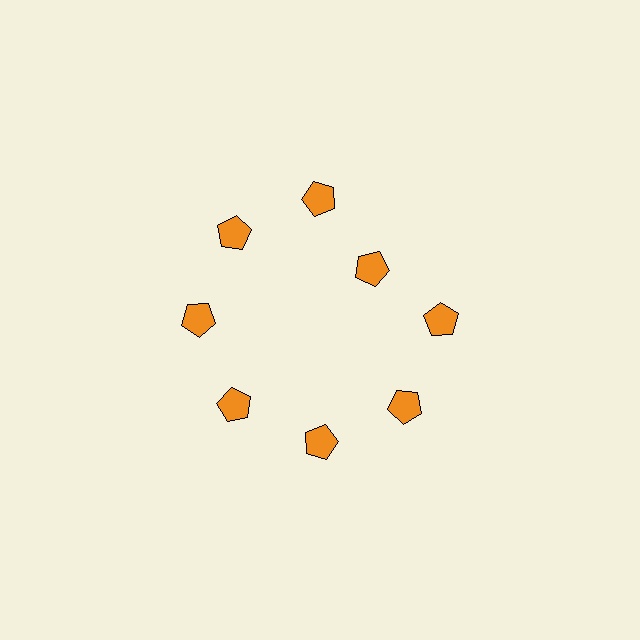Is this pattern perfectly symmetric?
No. The 8 orange pentagons are arranged in a ring, but one element near the 2 o'clock position is pulled inward toward the center, breaking the 8-fold rotational symmetry.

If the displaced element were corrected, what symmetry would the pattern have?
It would have 8-fold rotational symmetry — the pattern would map onto itself every 45 degrees.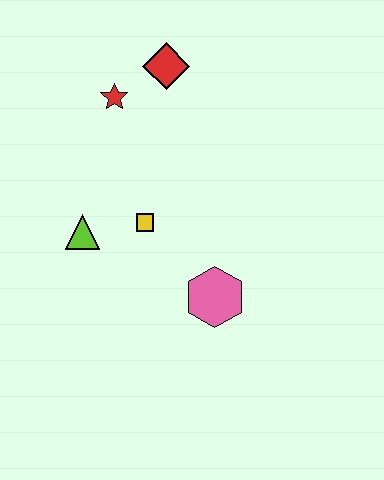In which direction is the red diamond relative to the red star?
The red diamond is to the right of the red star.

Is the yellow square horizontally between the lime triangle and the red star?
No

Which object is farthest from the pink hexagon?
The red diamond is farthest from the pink hexagon.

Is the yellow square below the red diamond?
Yes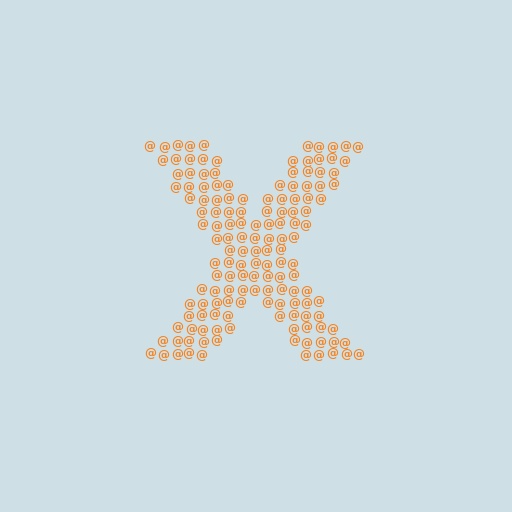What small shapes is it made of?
It is made of small at signs.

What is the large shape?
The large shape is the letter X.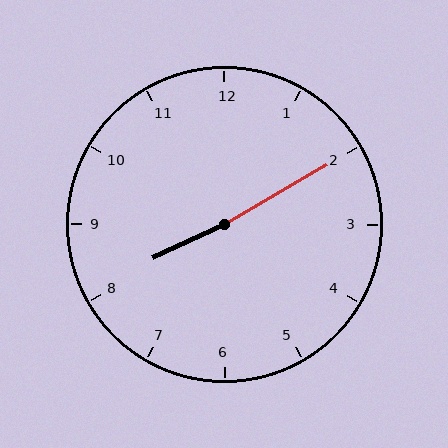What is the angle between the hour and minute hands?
Approximately 175 degrees.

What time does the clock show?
8:10.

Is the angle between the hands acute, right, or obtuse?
It is obtuse.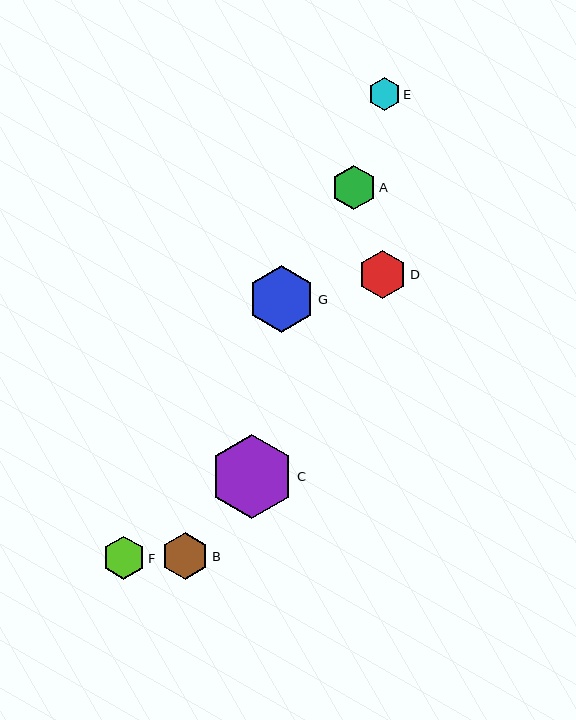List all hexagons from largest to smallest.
From largest to smallest: C, G, D, B, A, F, E.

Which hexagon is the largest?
Hexagon C is the largest with a size of approximately 84 pixels.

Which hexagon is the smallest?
Hexagon E is the smallest with a size of approximately 32 pixels.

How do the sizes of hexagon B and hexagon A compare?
Hexagon B and hexagon A are approximately the same size.